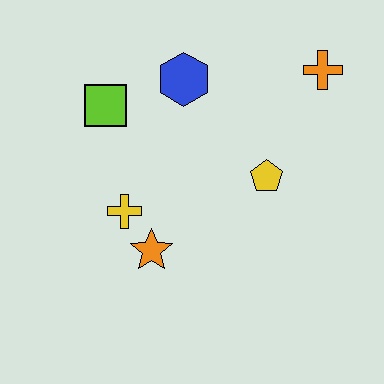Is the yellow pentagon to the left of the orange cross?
Yes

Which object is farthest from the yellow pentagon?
The lime square is farthest from the yellow pentagon.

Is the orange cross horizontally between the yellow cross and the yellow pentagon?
No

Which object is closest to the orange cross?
The yellow pentagon is closest to the orange cross.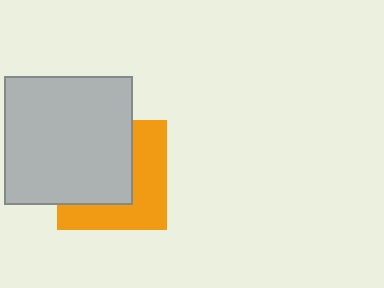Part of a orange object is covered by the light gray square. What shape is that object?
It is a square.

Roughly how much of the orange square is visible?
About half of it is visible (roughly 46%).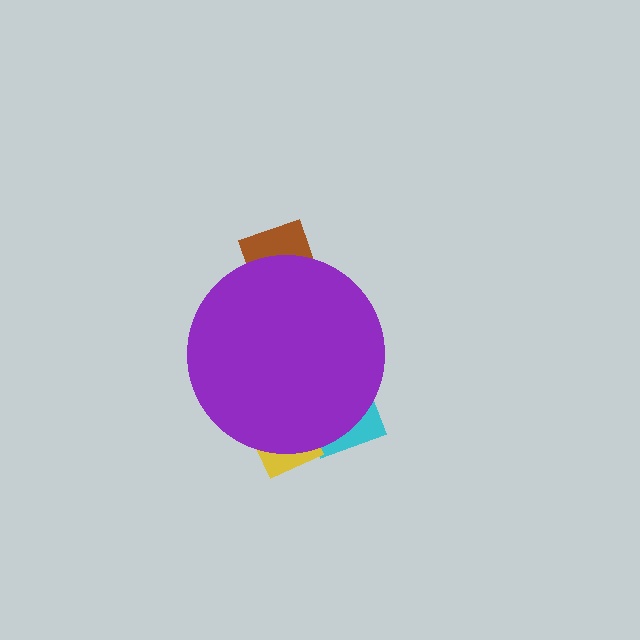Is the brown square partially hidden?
Yes, the brown square is partially hidden behind the purple circle.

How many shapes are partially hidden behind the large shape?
3 shapes are partially hidden.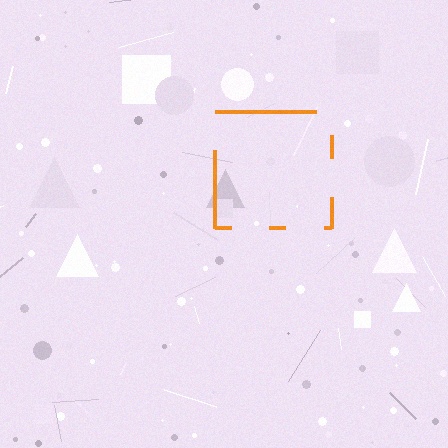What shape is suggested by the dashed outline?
The dashed outline suggests a square.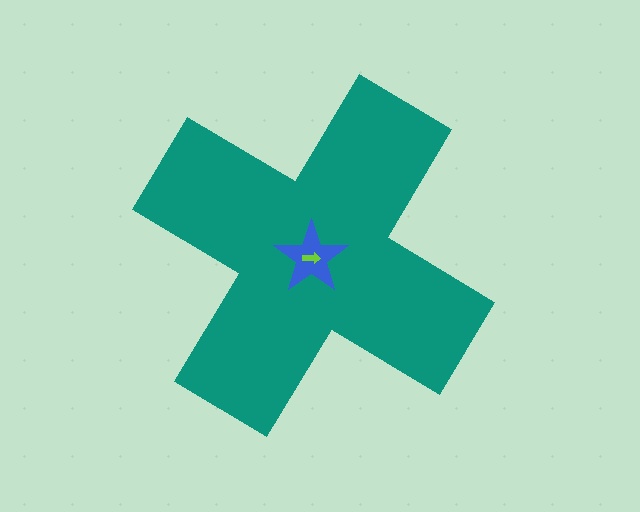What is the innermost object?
The lime arrow.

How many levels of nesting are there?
3.